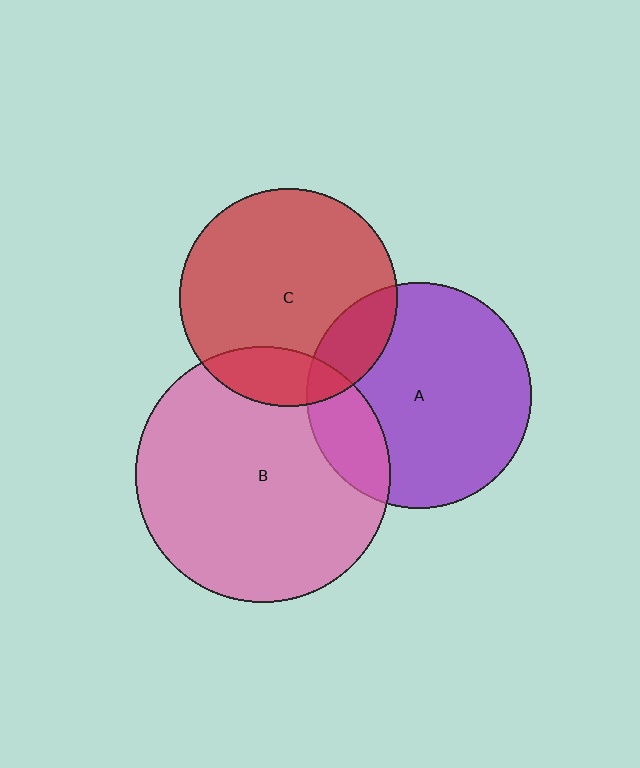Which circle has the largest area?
Circle B (pink).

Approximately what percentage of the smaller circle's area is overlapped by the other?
Approximately 15%.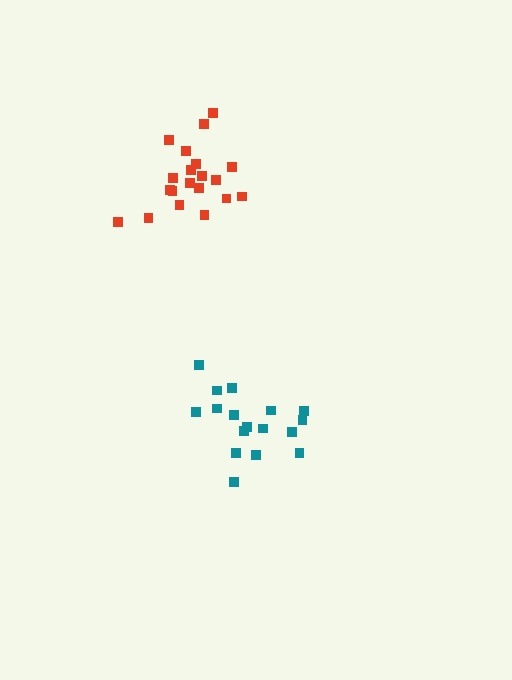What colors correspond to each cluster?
The clusters are colored: teal, red.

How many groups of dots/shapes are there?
There are 2 groups.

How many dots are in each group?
Group 1: 17 dots, Group 2: 20 dots (37 total).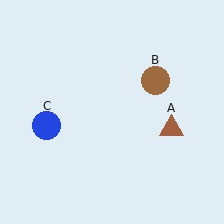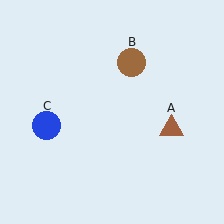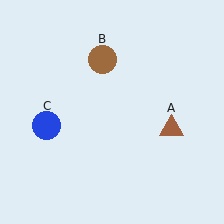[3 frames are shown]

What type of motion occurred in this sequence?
The brown circle (object B) rotated counterclockwise around the center of the scene.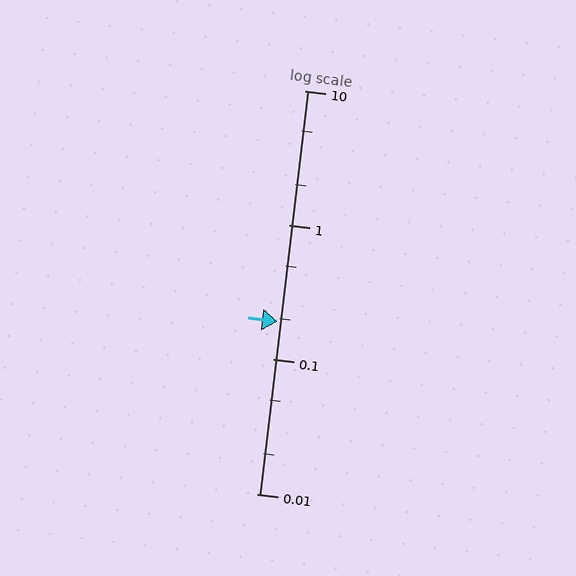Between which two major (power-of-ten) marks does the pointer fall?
The pointer is between 0.1 and 1.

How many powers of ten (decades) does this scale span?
The scale spans 3 decades, from 0.01 to 10.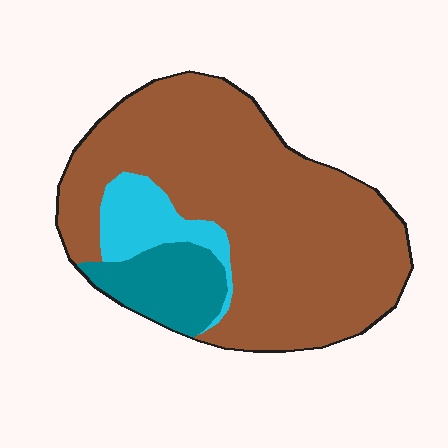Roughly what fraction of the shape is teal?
Teal covers around 15% of the shape.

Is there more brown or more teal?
Brown.